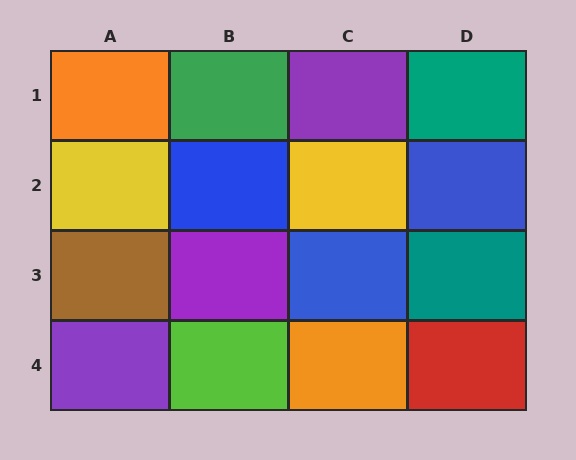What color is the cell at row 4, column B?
Lime.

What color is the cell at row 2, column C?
Yellow.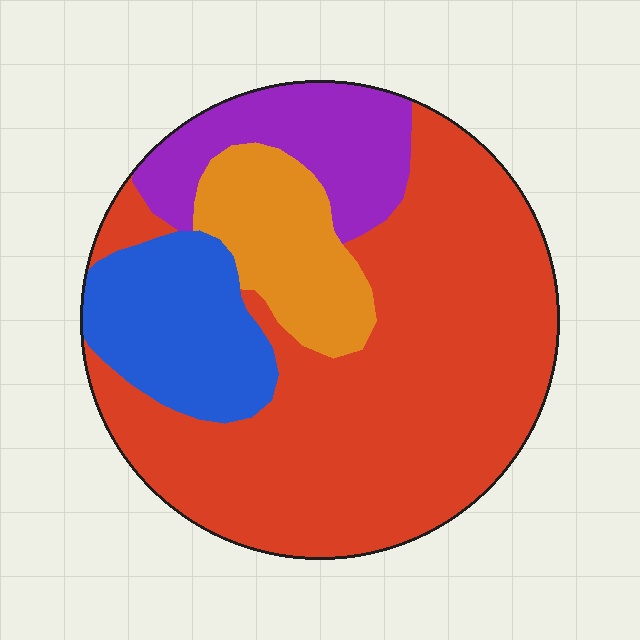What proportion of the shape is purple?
Purple takes up about one eighth (1/8) of the shape.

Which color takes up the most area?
Red, at roughly 60%.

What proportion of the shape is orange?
Orange covers roughly 15% of the shape.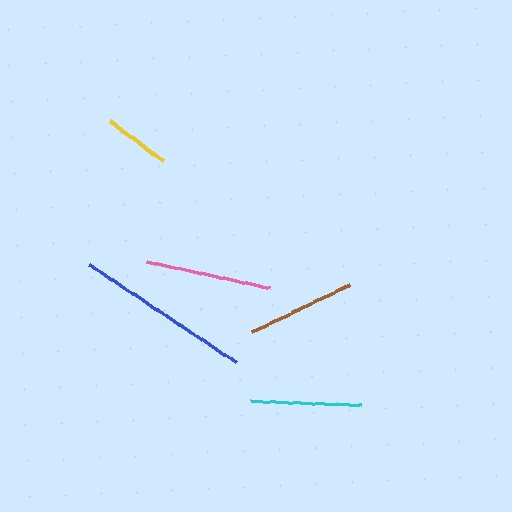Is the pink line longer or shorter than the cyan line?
The pink line is longer than the cyan line.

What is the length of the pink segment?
The pink segment is approximately 126 pixels long.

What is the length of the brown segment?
The brown segment is approximately 108 pixels long.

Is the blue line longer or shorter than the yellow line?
The blue line is longer than the yellow line.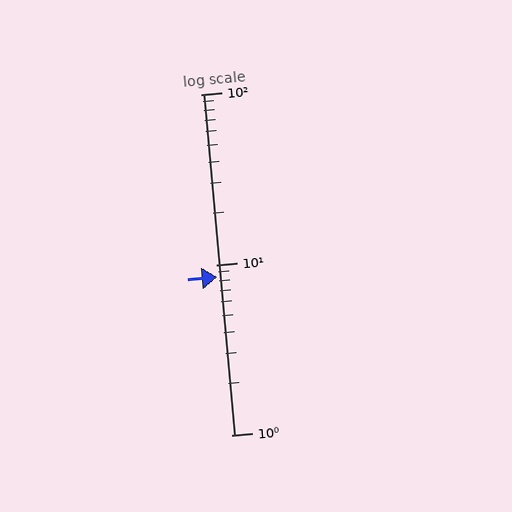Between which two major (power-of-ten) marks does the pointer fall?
The pointer is between 1 and 10.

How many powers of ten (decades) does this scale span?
The scale spans 2 decades, from 1 to 100.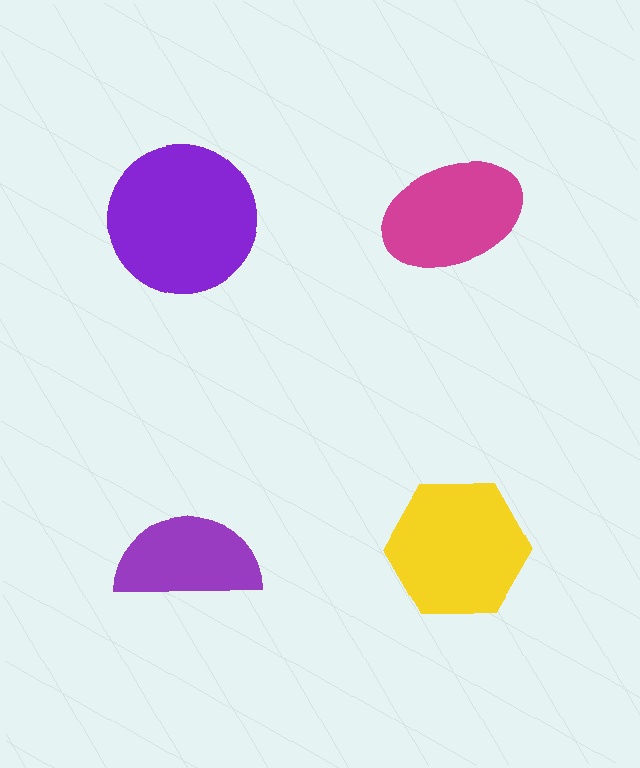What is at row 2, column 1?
A purple semicircle.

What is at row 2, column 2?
A yellow hexagon.